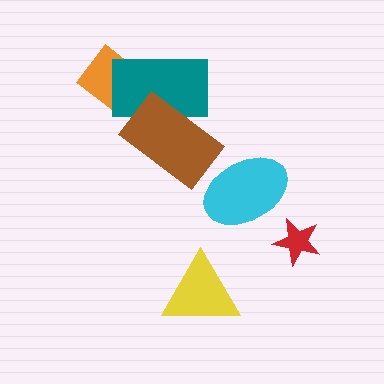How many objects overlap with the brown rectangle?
1 object overlaps with the brown rectangle.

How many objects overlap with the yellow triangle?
0 objects overlap with the yellow triangle.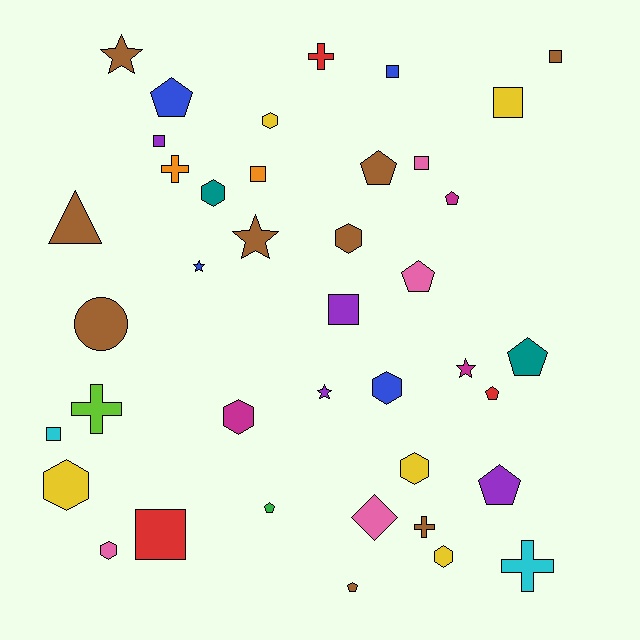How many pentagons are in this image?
There are 9 pentagons.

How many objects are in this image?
There are 40 objects.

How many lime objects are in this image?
There is 1 lime object.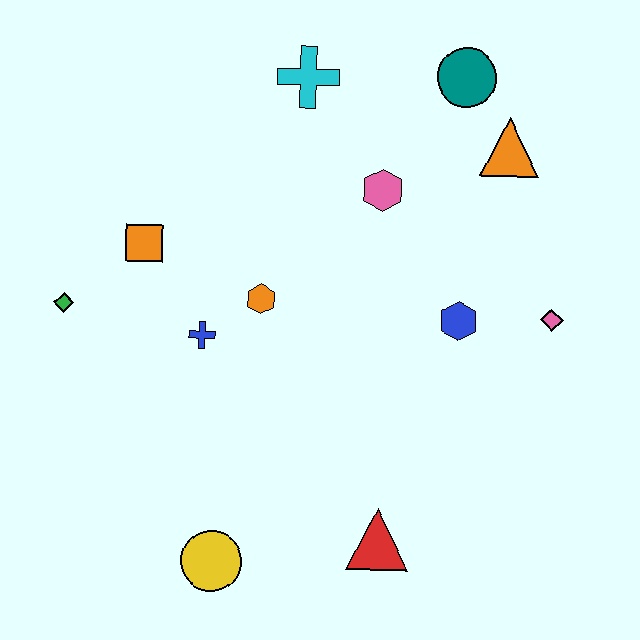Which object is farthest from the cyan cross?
The yellow circle is farthest from the cyan cross.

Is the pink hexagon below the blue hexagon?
No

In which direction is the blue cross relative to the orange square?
The blue cross is below the orange square.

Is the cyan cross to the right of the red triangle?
No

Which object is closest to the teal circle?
The orange triangle is closest to the teal circle.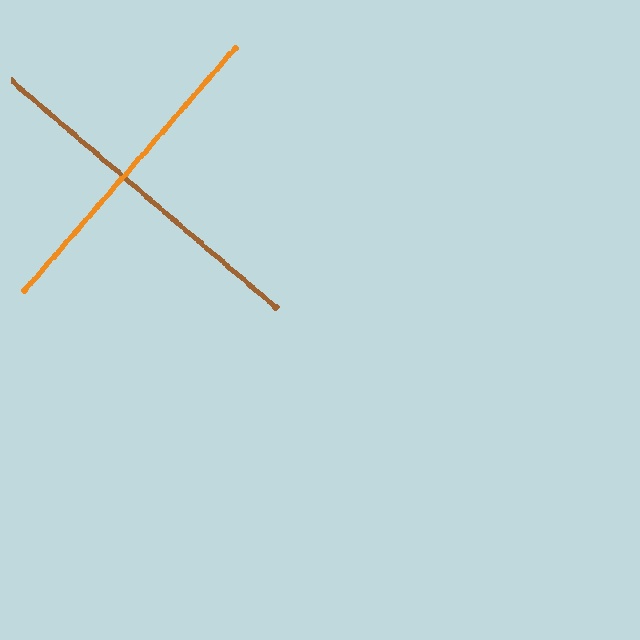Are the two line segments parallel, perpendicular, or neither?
Perpendicular — they meet at approximately 90°.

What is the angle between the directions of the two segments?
Approximately 90 degrees.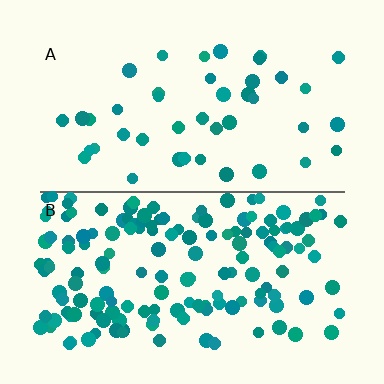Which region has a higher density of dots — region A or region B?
B (the bottom).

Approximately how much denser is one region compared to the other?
Approximately 3.7× — region B over region A.